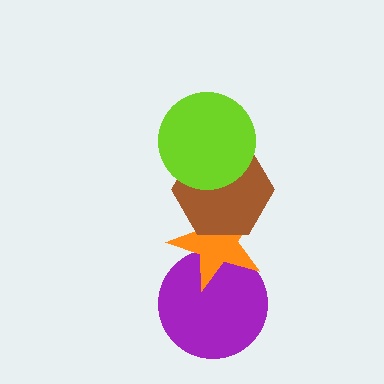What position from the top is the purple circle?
The purple circle is 4th from the top.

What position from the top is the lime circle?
The lime circle is 1st from the top.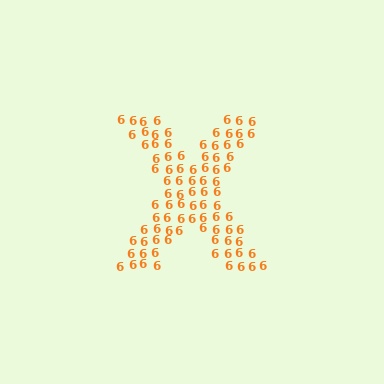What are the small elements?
The small elements are digit 6's.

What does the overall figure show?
The overall figure shows the letter X.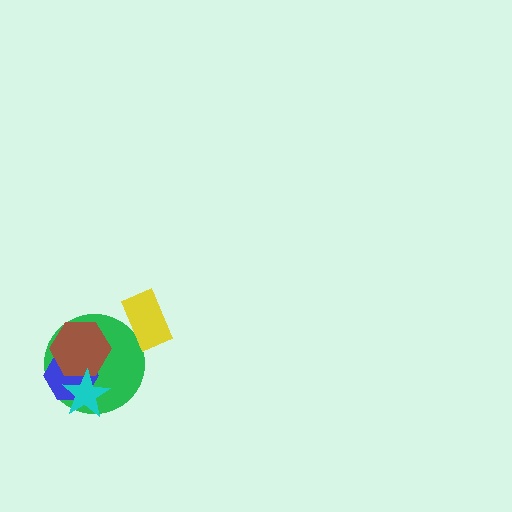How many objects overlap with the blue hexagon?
3 objects overlap with the blue hexagon.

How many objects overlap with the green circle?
4 objects overlap with the green circle.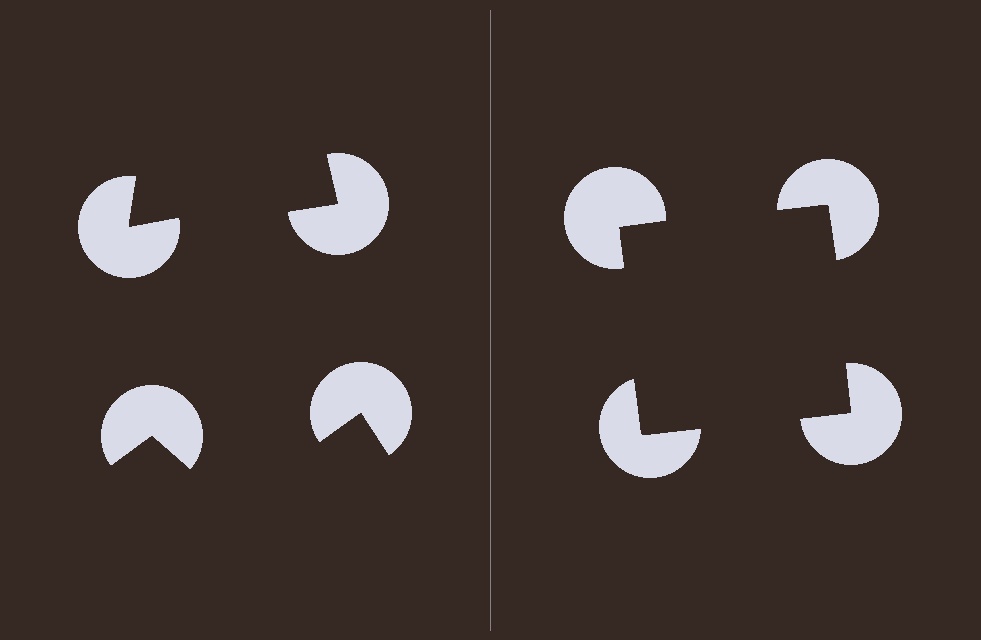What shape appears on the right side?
An illusory square.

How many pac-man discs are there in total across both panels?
8 — 4 on each side.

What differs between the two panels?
The pac-man discs are positioned identically on both sides; only the wedge orientations differ. On the right they align to a square; on the left they are misaligned.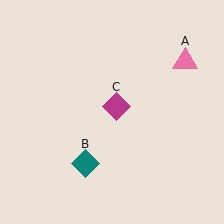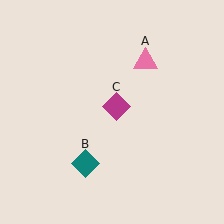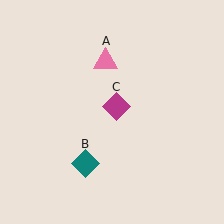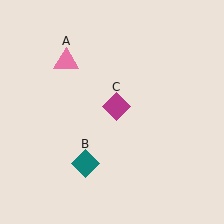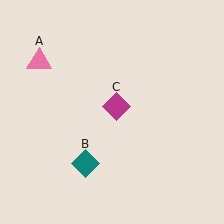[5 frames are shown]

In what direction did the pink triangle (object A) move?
The pink triangle (object A) moved left.